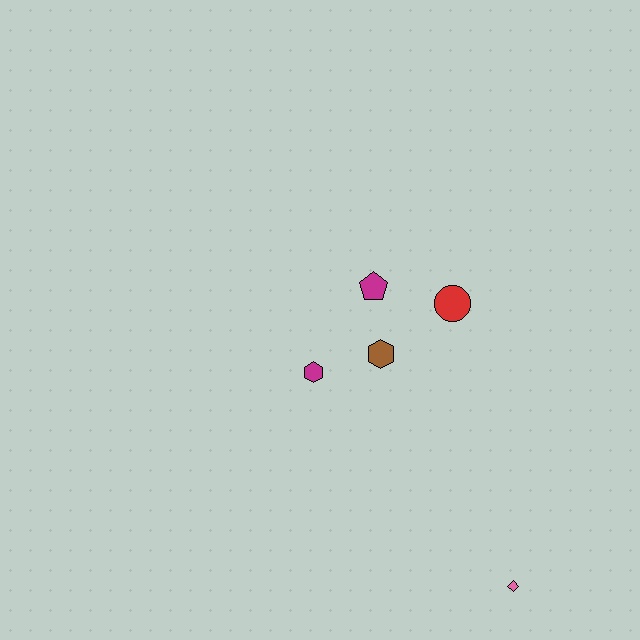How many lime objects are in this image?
There are no lime objects.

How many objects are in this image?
There are 5 objects.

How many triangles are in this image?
There are no triangles.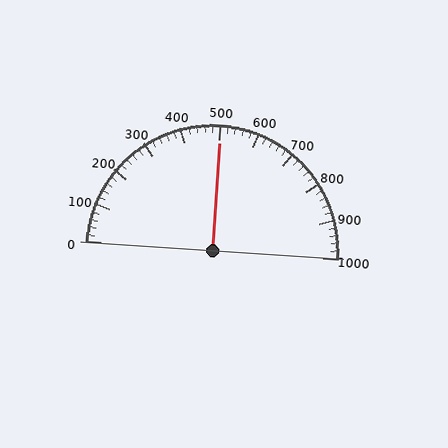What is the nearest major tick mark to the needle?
The nearest major tick mark is 500.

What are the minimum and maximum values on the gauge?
The gauge ranges from 0 to 1000.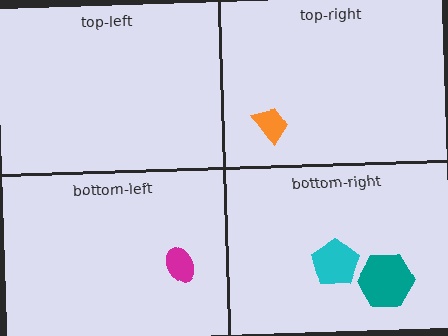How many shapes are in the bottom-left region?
1.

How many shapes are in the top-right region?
1.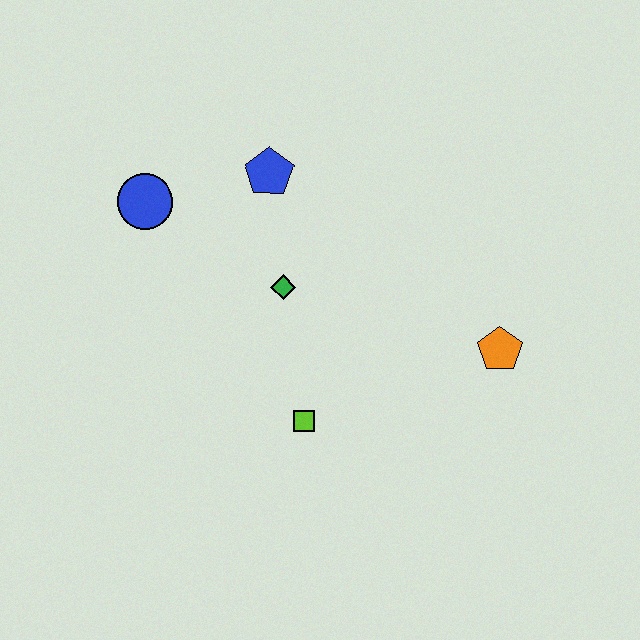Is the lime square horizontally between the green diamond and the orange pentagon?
Yes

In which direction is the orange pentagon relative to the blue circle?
The orange pentagon is to the right of the blue circle.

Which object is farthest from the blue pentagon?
The orange pentagon is farthest from the blue pentagon.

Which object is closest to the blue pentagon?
The green diamond is closest to the blue pentagon.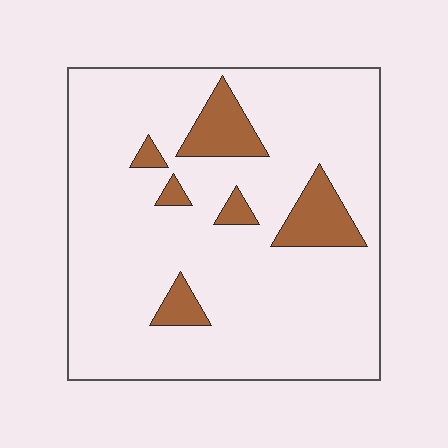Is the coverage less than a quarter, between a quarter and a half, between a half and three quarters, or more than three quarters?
Less than a quarter.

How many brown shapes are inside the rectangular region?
6.